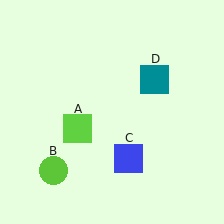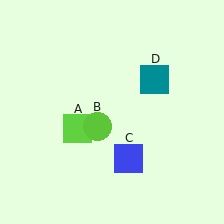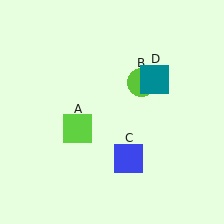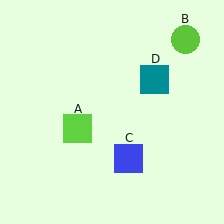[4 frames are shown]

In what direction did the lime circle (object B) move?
The lime circle (object B) moved up and to the right.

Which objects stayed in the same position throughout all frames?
Lime square (object A) and blue square (object C) and teal square (object D) remained stationary.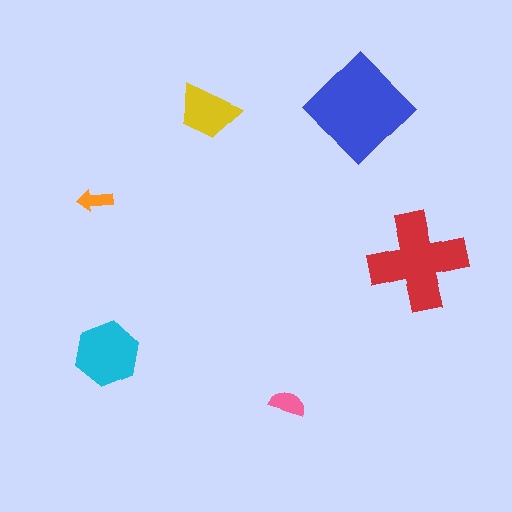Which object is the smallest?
The orange arrow.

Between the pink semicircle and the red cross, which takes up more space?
The red cross.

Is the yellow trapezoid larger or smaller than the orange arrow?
Larger.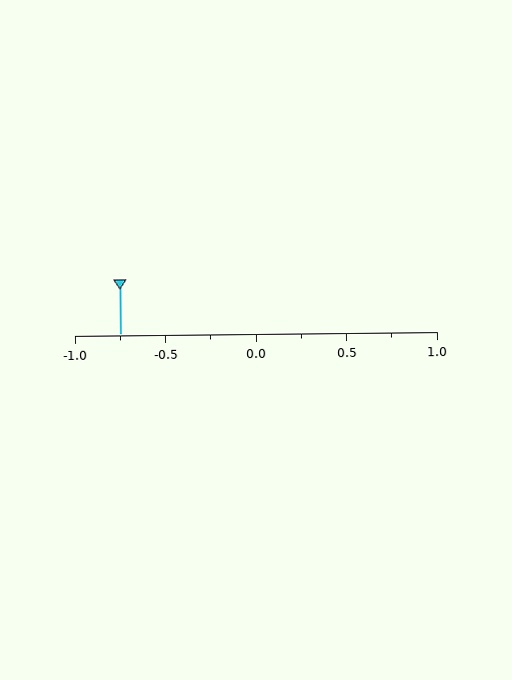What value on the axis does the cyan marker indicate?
The marker indicates approximately -0.75.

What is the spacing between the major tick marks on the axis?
The major ticks are spaced 0.5 apart.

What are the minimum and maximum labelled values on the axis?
The axis runs from -1.0 to 1.0.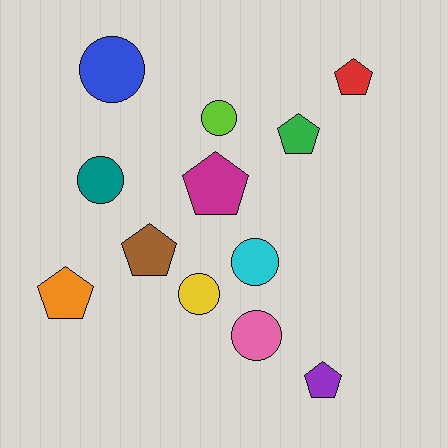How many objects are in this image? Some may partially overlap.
There are 12 objects.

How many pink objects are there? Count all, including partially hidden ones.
There is 1 pink object.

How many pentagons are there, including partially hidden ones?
There are 6 pentagons.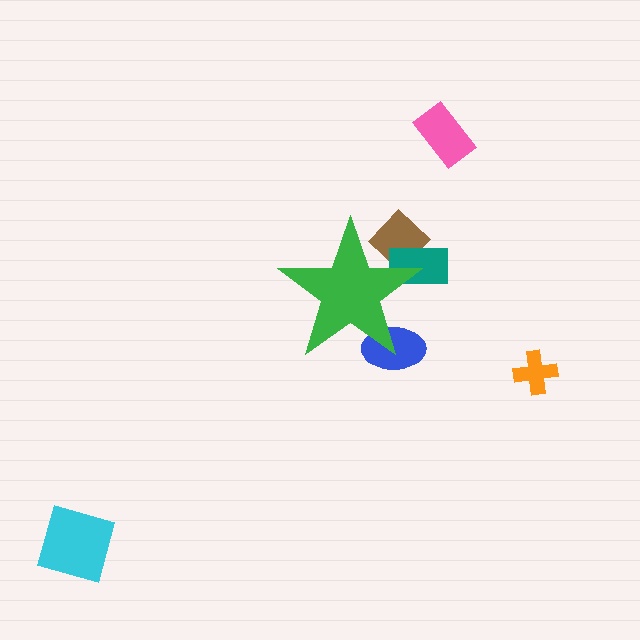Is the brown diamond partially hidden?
Yes, the brown diamond is partially hidden behind the green star.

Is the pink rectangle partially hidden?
No, the pink rectangle is fully visible.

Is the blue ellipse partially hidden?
Yes, the blue ellipse is partially hidden behind the green star.